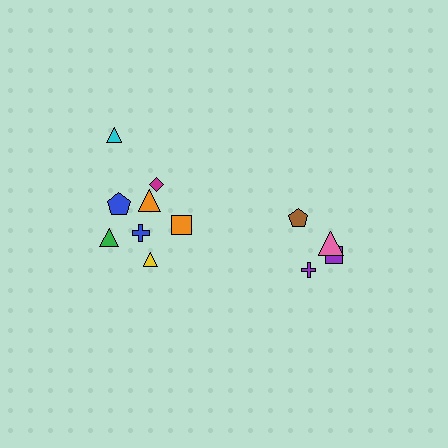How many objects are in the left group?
There are 8 objects.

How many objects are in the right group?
There are 4 objects.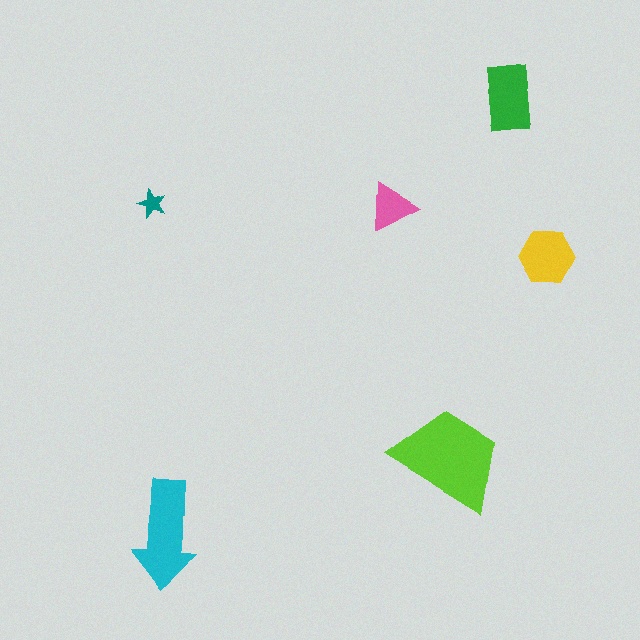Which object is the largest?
The lime trapezoid.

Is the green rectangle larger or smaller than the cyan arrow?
Smaller.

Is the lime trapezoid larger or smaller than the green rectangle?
Larger.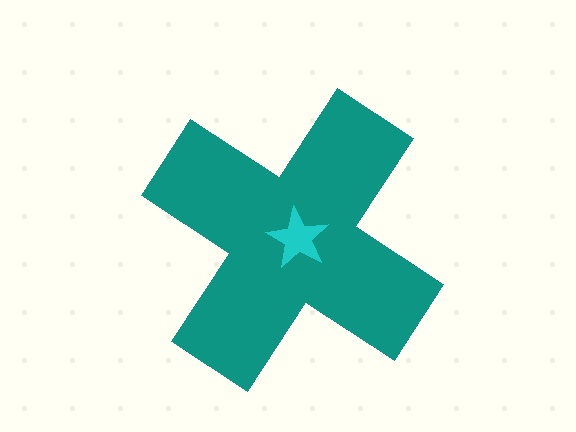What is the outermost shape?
The teal cross.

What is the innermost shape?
The cyan star.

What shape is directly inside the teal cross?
The cyan star.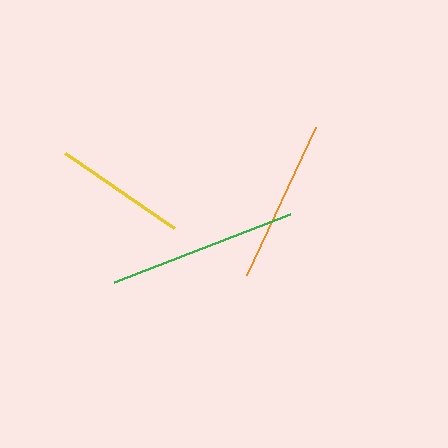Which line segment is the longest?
The green line is the longest at approximately 189 pixels.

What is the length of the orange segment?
The orange segment is approximately 163 pixels long.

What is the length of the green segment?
The green segment is approximately 189 pixels long.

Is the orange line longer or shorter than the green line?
The green line is longer than the orange line.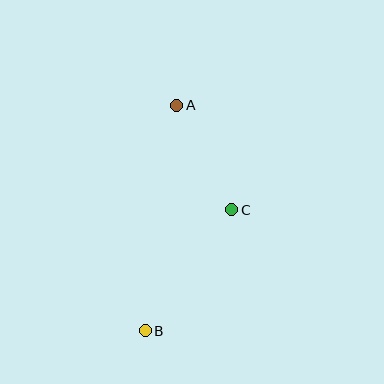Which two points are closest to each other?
Points A and C are closest to each other.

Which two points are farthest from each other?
Points A and B are farthest from each other.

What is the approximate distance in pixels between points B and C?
The distance between B and C is approximately 149 pixels.